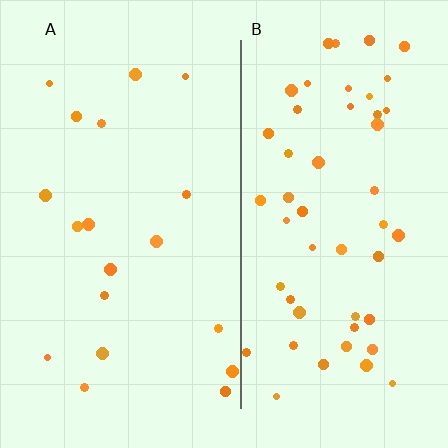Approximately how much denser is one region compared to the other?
Approximately 2.7× — region B over region A.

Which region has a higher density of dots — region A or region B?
B (the right).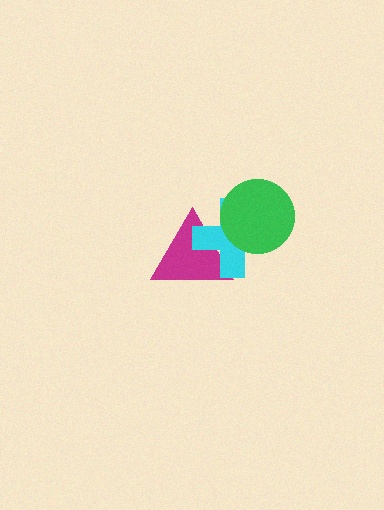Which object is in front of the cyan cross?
The green circle is in front of the cyan cross.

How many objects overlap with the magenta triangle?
2 objects overlap with the magenta triangle.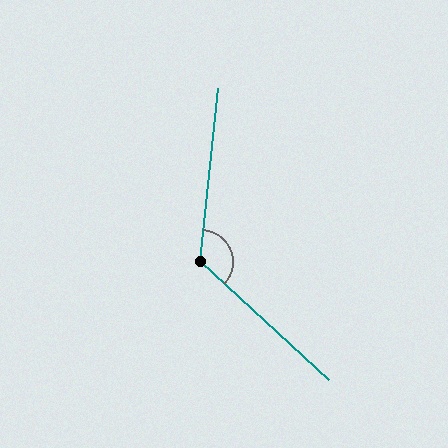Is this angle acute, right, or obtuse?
It is obtuse.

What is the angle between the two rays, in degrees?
Approximately 127 degrees.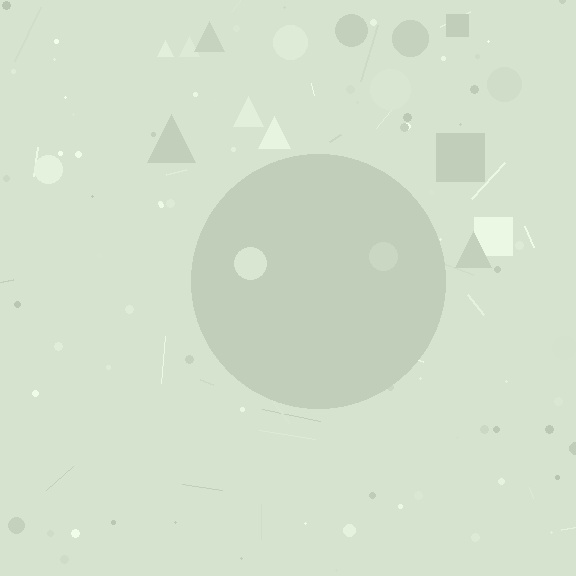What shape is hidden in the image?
A circle is hidden in the image.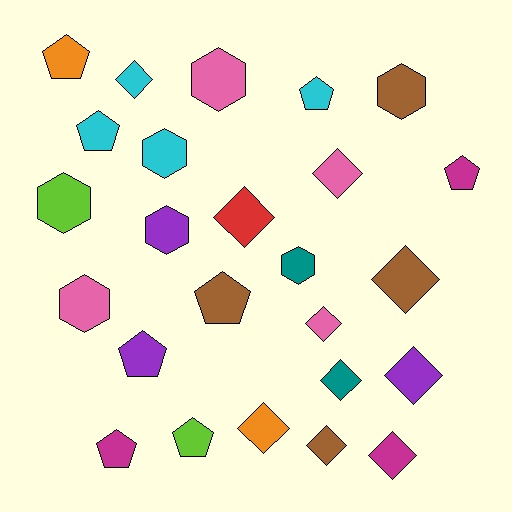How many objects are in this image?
There are 25 objects.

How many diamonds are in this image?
There are 10 diamonds.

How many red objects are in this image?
There is 1 red object.